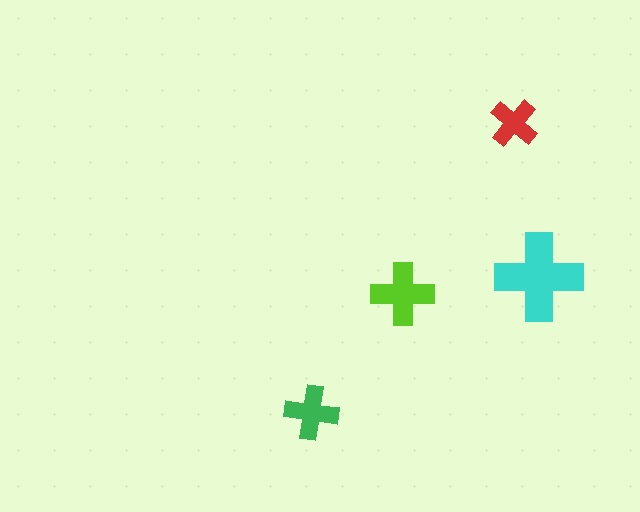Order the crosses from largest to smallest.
the cyan one, the lime one, the green one, the red one.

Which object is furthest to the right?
The cyan cross is rightmost.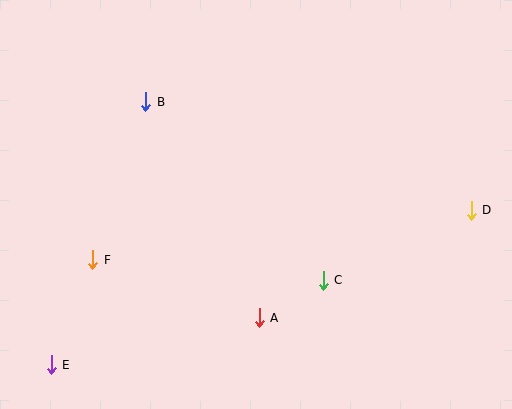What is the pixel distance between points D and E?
The distance between D and E is 448 pixels.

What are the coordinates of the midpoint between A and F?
The midpoint between A and F is at (176, 289).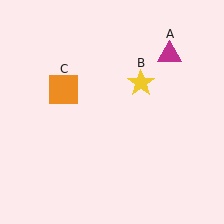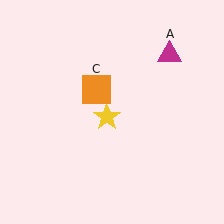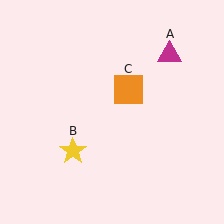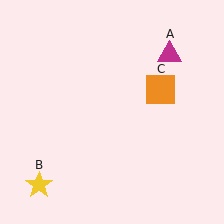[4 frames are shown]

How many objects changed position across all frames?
2 objects changed position: yellow star (object B), orange square (object C).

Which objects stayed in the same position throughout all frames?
Magenta triangle (object A) remained stationary.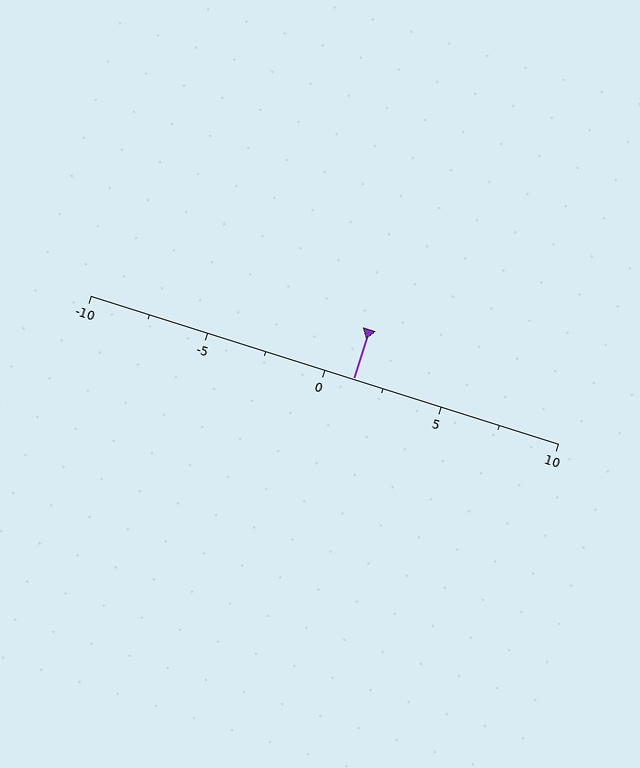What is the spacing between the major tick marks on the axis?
The major ticks are spaced 5 apart.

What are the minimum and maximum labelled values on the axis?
The axis runs from -10 to 10.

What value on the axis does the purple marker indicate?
The marker indicates approximately 1.2.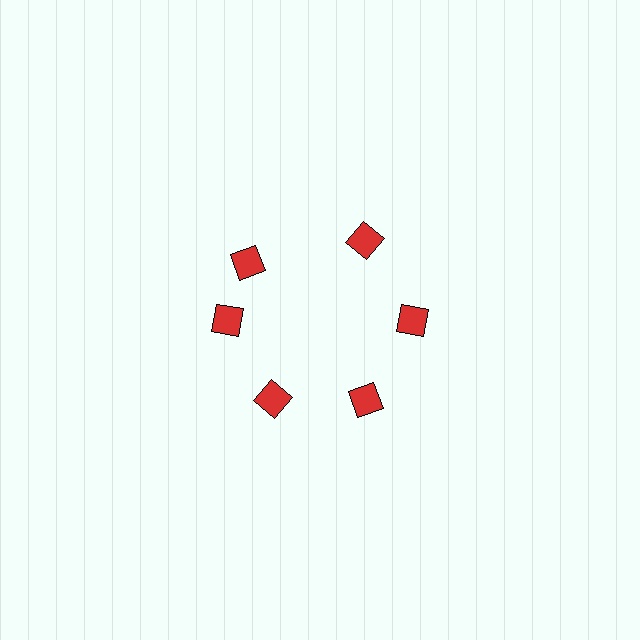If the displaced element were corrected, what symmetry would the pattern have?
It would have 6-fold rotational symmetry — the pattern would map onto itself every 60 degrees.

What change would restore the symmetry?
The symmetry would be restored by rotating it back into even spacing with its neighbors so that all 6 diamonds sit at equal angles and equal distance from the center.